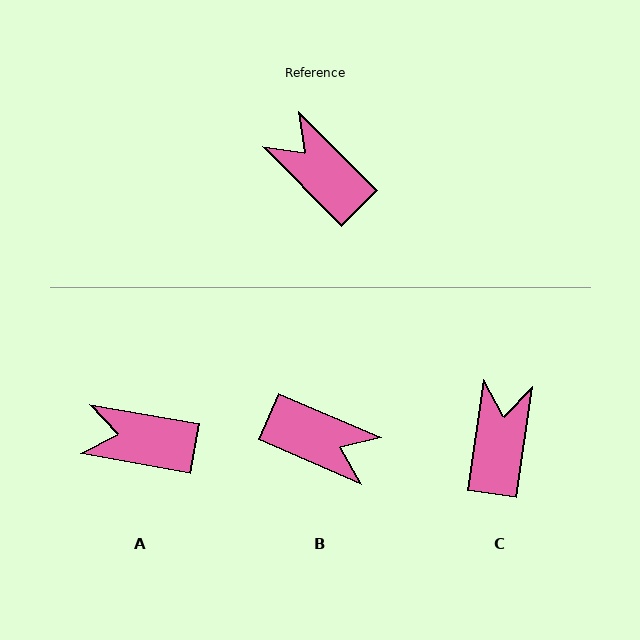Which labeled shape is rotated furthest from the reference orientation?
B, about 158 degrees away.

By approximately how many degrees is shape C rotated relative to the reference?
Approximately 53 degrees clockwise.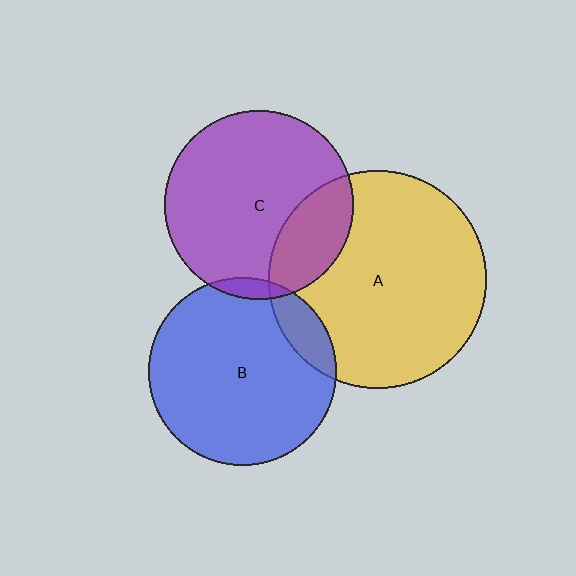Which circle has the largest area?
Circle A (yellow).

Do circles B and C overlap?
Yes.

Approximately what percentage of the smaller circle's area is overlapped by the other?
Approximately 5%.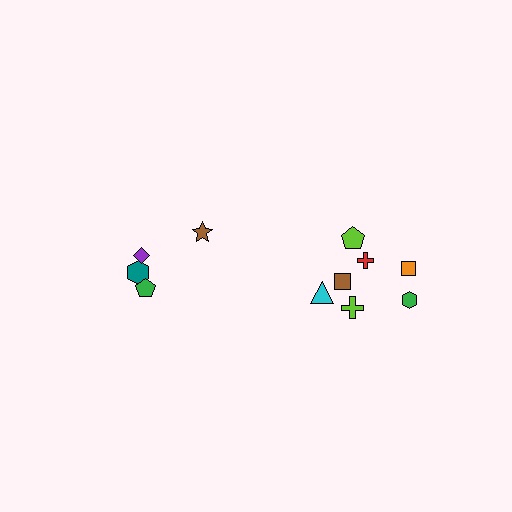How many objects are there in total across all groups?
There are 11 objects.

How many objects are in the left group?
There are 4 objects.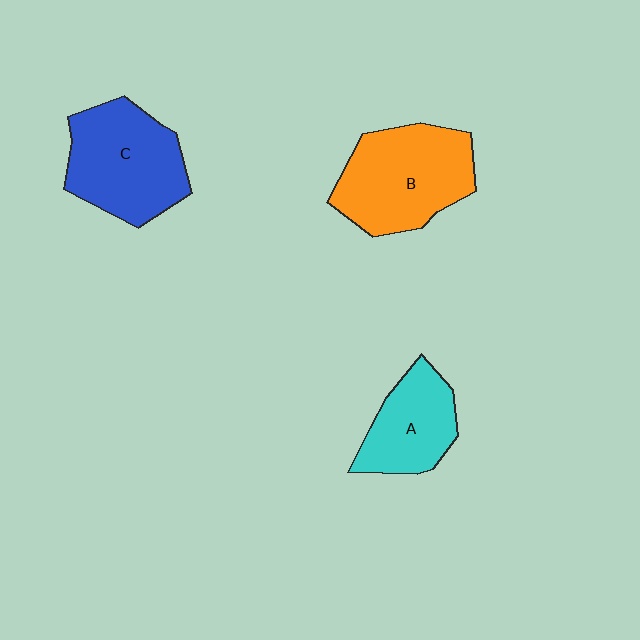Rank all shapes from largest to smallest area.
From largest to smallest: B (orange), C (blue), A (cyan).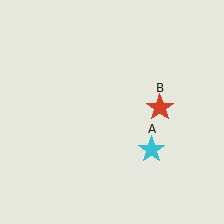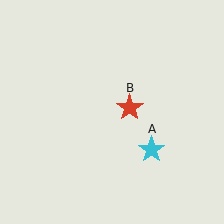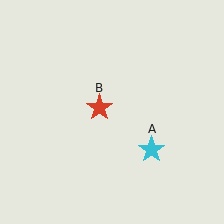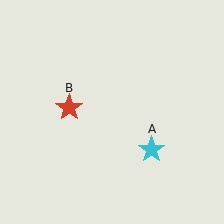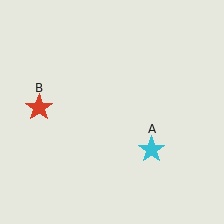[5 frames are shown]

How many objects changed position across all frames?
1 object changed position: red star (object B).